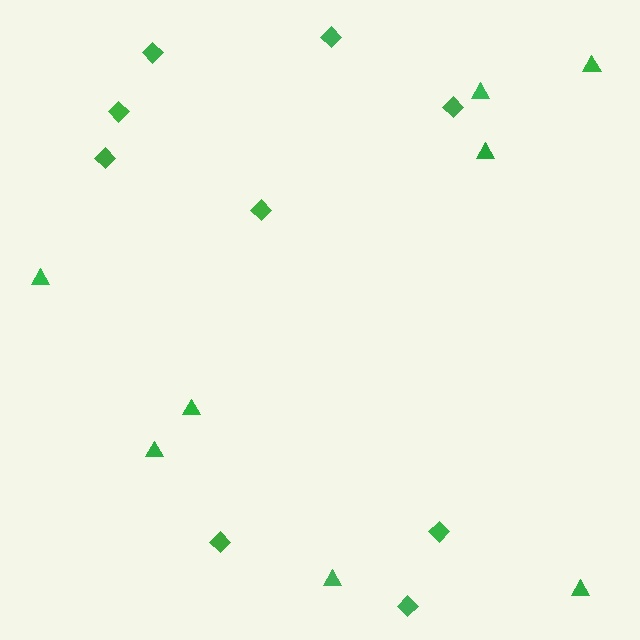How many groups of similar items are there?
There are 2 groups: one group of triangles (8) and one group of diamonds (9).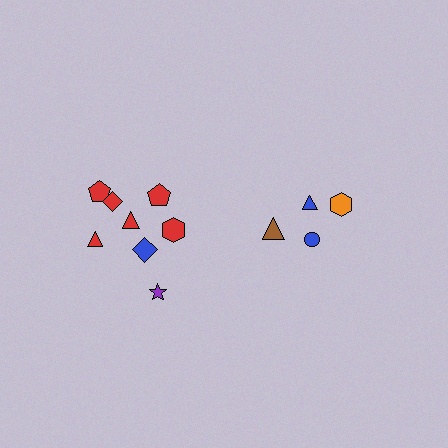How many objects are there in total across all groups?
There are 12 objects.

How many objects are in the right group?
There are 4 objects.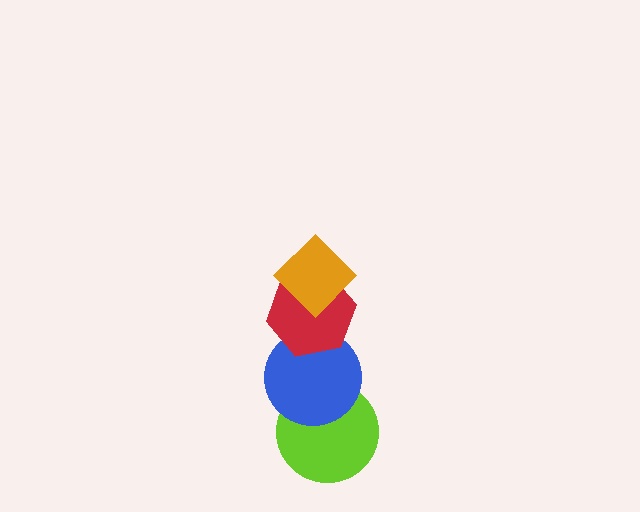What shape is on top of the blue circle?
The red hexagon is on top of the blue circle.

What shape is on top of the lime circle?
The blue circle is on top of the lime circle.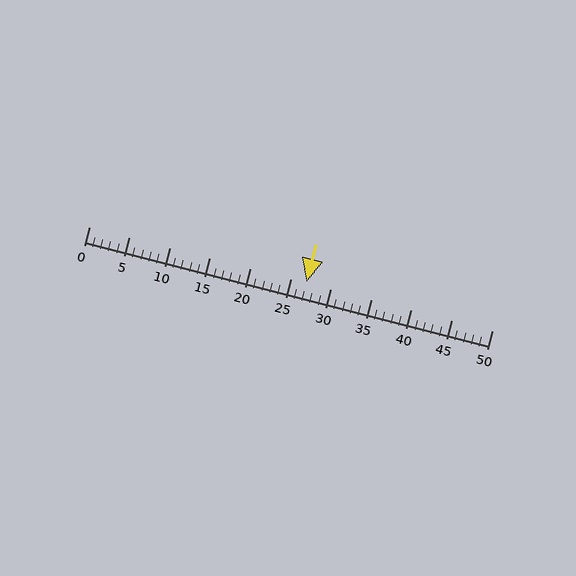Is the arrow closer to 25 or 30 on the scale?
The arrow is closer to 25.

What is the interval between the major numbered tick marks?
The major tick marks are spaced 5 units apart.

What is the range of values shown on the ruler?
The ruler shows values from 0 to 50.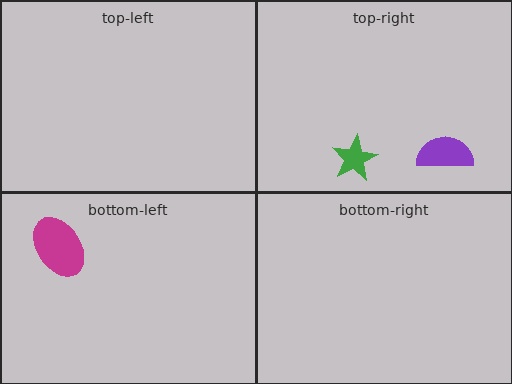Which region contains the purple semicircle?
The top-right region.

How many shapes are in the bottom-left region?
1.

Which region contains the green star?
The top-right region.